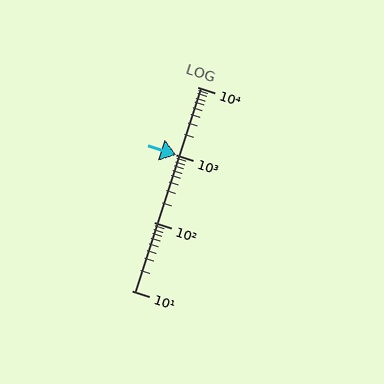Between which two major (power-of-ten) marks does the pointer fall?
The pointer is between 1000 and 10000.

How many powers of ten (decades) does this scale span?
The scale spans 3 decades, from 10 to 10000.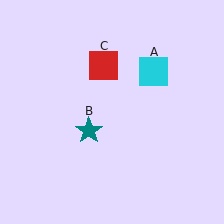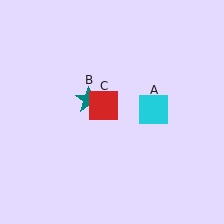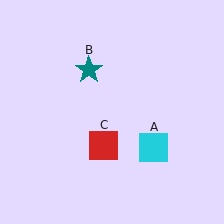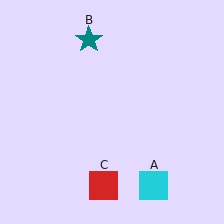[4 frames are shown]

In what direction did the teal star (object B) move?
The teal star (object B) moved up.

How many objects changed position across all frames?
3 objects changed position: cyan square (object A), teal star (object B), red square (object C).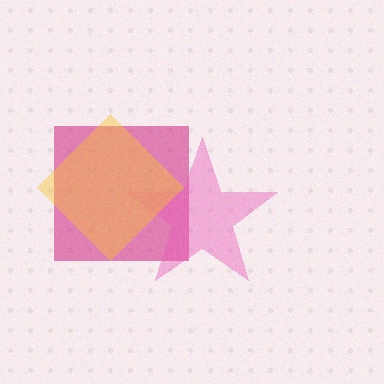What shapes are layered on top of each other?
The layered shapes are: a magenta square, a pink star, a yellow diamond.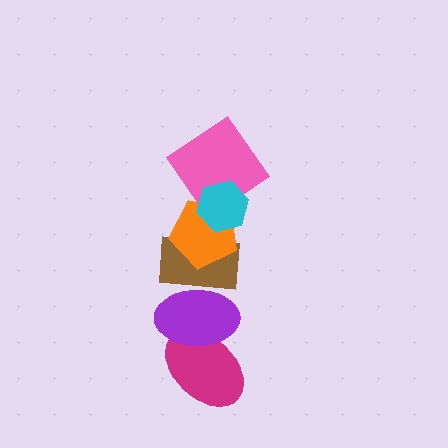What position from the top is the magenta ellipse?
The magenta ellipse is 6th from the top.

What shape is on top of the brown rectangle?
The orange pentagon is on top of the brown rectangle.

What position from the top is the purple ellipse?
The purple ellipse is 5th from the top.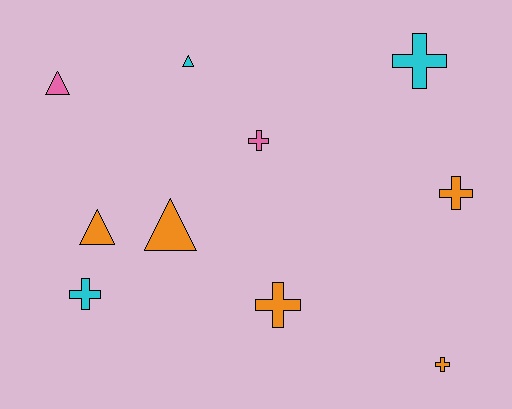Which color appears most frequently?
Orange, with 5 objects.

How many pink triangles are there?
There is 1 pink triangle.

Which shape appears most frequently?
Cross, with 6 objects.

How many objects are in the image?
There are 10 objects.